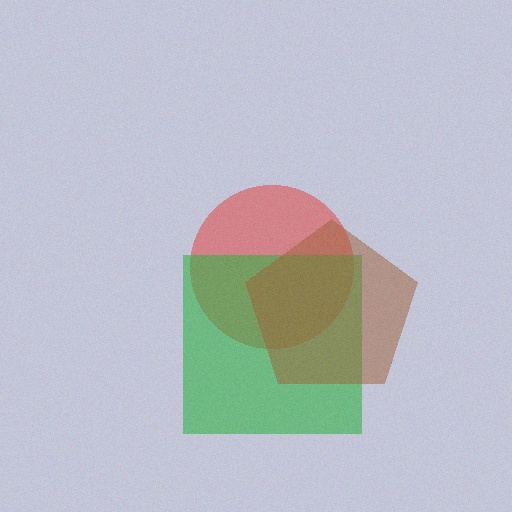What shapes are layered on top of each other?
The layered shapes are: a red circle, a green square, a brown pentagon.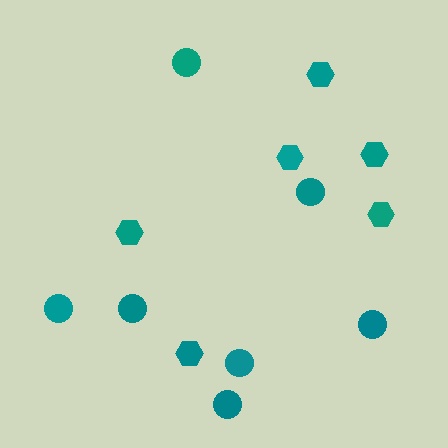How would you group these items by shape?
There are 2 groups: one group of hexagons (6) and one group of circles (7).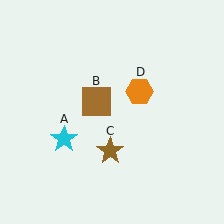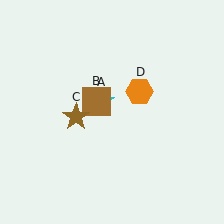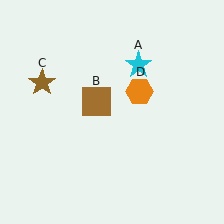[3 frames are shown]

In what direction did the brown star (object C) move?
The brown star (object C) moved up and to the left.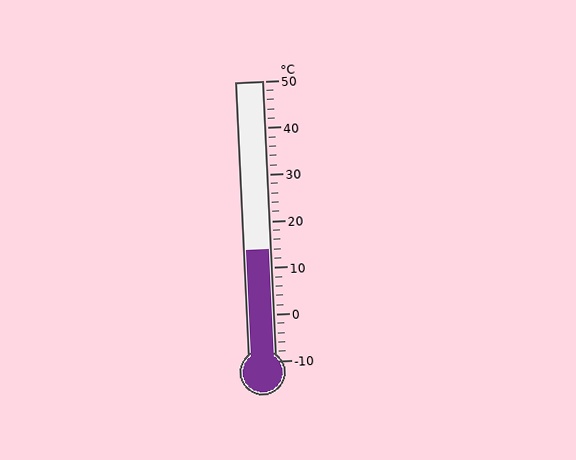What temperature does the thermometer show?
The thermometer shows approximately 14°C.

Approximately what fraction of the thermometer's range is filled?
The thermometer is filled to approximately 40% of its range.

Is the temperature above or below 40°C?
The temperature is below 40°C.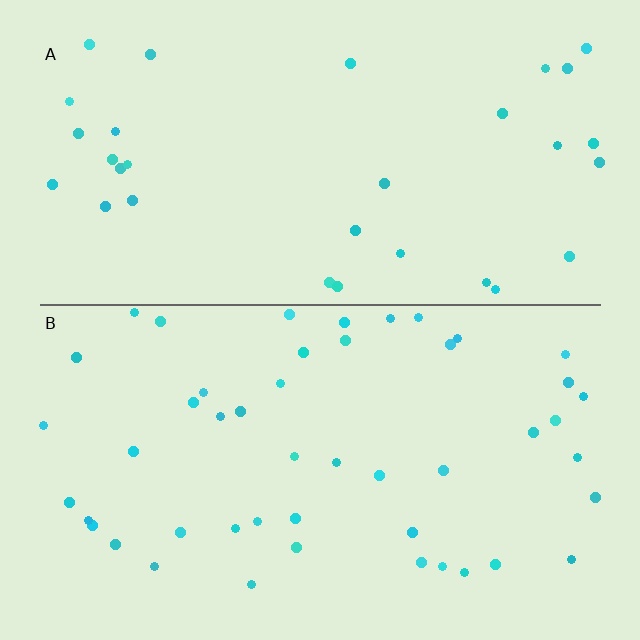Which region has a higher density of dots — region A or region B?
B (the bottom).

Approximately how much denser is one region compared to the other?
Approximately 1.5× — region B over region A.